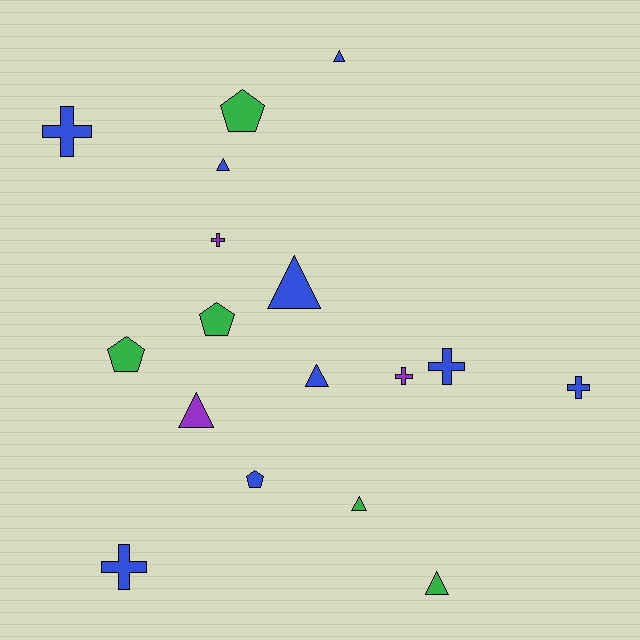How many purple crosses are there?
There are 2 purple crosses.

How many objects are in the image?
There are 17 objects.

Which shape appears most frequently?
Triangle, with 7 objects.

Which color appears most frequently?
Blue, with 9 objects.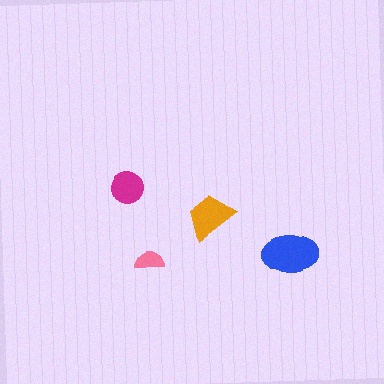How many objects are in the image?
There are 4 objects in the image.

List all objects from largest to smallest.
The blue ellipse, the orange trapezoid, the magenta circle, the pink semicircle.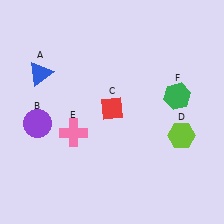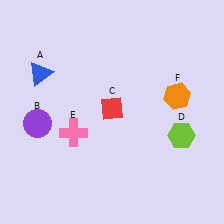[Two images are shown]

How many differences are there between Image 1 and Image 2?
There is 1 difference between the two images.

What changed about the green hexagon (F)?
In Image 1, F is green. In Image 2, it changed to orange.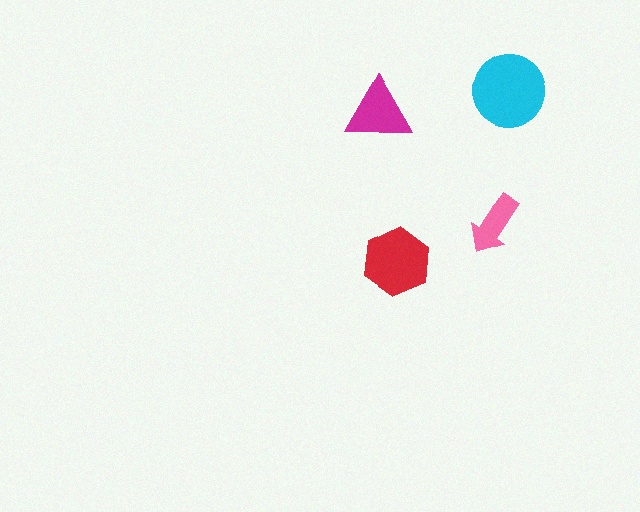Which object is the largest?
The cyan circle.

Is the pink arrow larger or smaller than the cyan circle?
Smaller.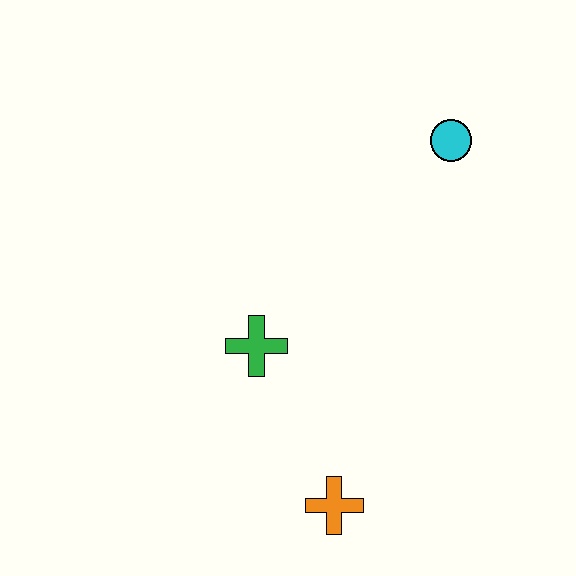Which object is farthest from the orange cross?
The cyan circle is farthest from the orange cross.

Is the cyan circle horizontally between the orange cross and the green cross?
No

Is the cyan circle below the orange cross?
No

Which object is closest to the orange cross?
The green cross is closest to the orange cross.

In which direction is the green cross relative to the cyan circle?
The green cross is below the cyan circle.